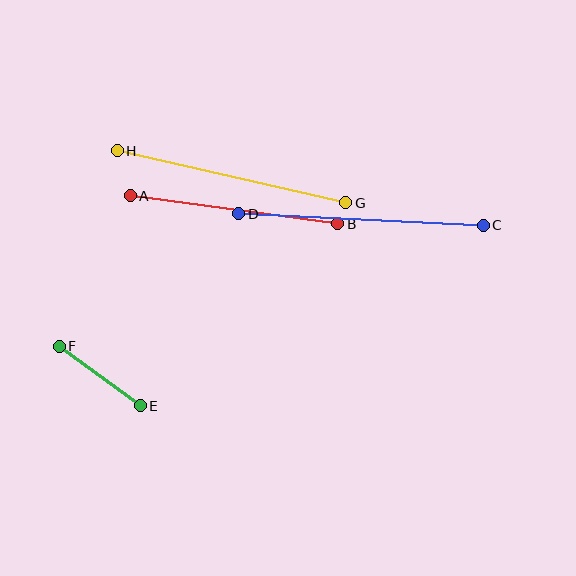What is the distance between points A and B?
The distance is approximately 209 pixels.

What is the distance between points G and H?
The distance is approximately 234 pixels.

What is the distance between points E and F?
The distance is approximately 100 pixels.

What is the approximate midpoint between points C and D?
The midpoint is at approximately (361, 219) pixels.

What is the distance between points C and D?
The distance is approximately 245 pixels.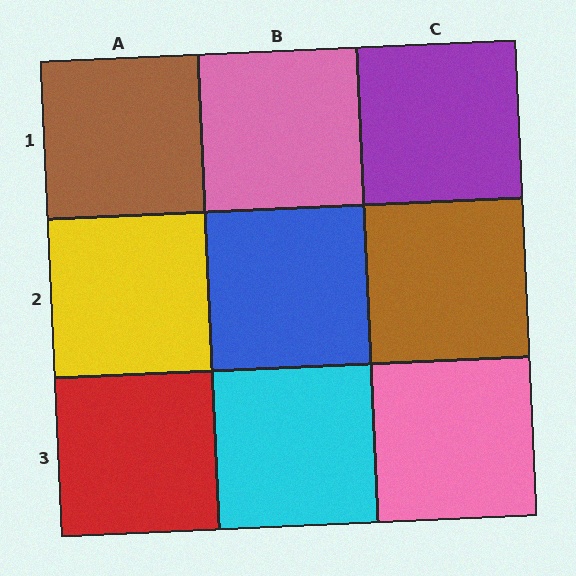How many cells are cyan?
1 cell is cyan.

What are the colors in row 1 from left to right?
Brown, pink, purple.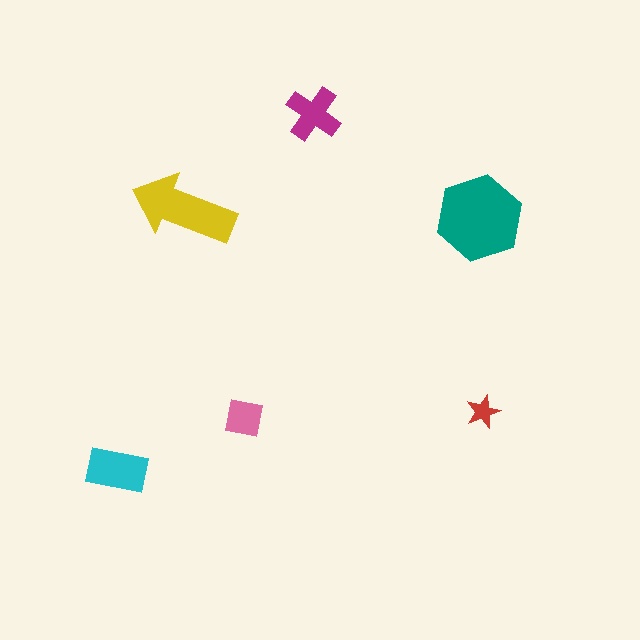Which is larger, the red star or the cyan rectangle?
The cyan rectangle.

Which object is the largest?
The teal hexagon.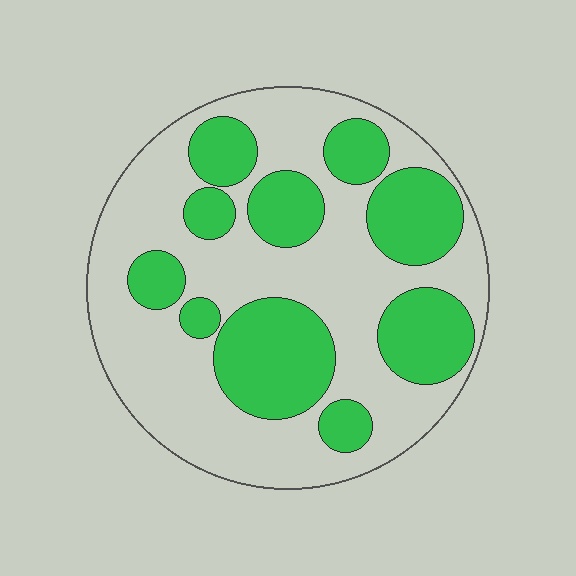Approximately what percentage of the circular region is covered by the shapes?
Approximately 35%.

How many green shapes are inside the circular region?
10.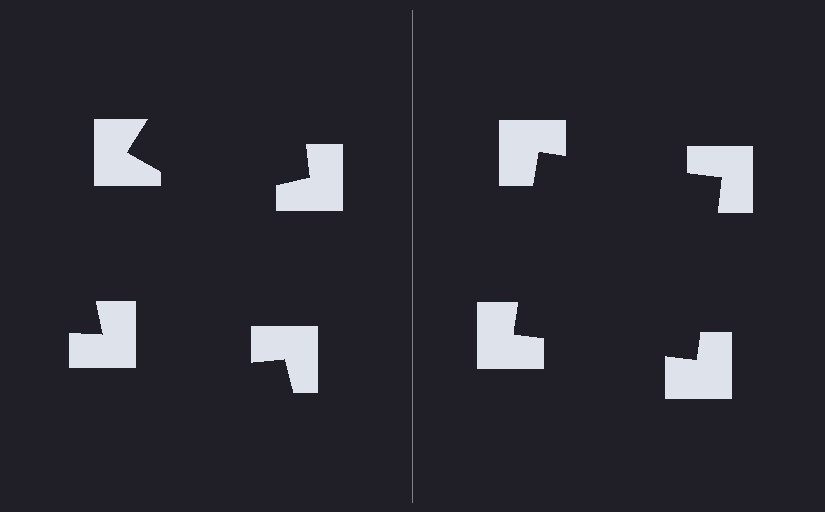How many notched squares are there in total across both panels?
8 — 4 on each side.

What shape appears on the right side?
An illusory square.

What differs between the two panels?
The notched squares are positioned identically on both sides; only the wedge orientations differ. On the right they align to a square; on the left they are misaligned.